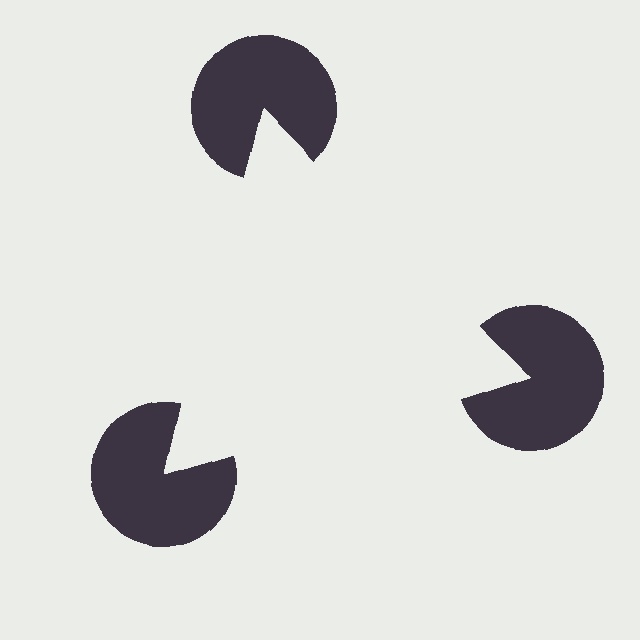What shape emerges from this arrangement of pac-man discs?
An illusory triangle — its edges are inferred from the aligned wedge cuts in the pac-man discs, not physically drawn.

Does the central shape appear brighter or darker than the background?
It typically appears slightly brighter than the background, even though no actual brightness change is drawn.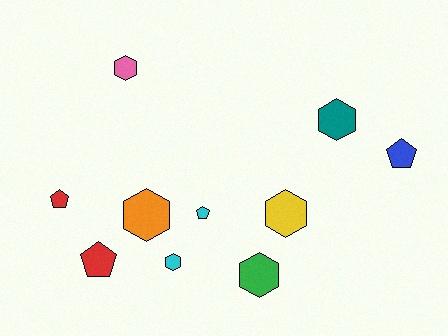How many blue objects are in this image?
There is 1 blue object.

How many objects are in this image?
There are 10 objects.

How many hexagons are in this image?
There are 6 hexagons.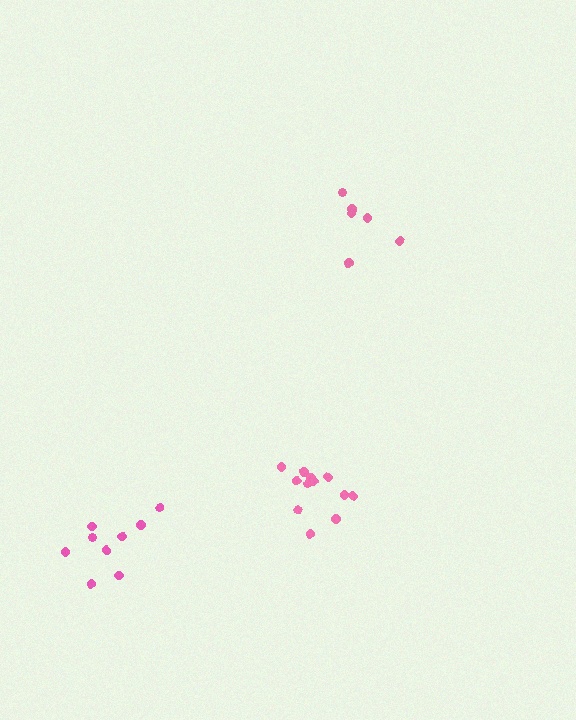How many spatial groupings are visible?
There are 3 spatial groupings.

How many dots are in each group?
Group 1: 6 dots, Group 2: 9 dots, Group 3: 12 dots (27 total).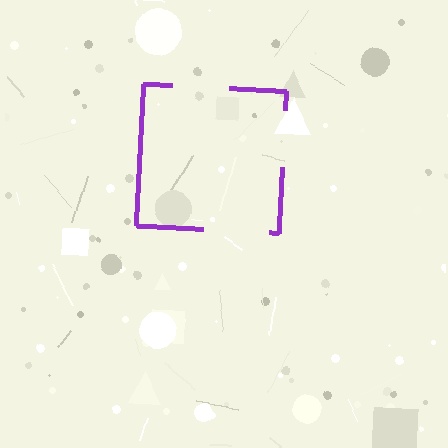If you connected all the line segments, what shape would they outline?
They would outline a square.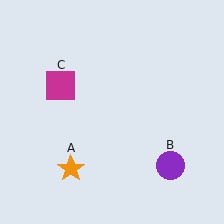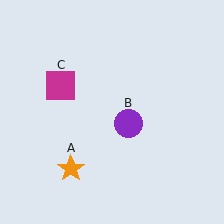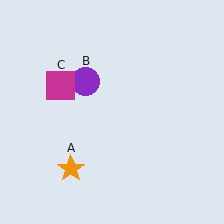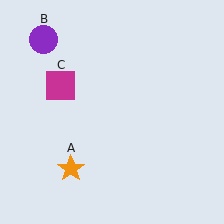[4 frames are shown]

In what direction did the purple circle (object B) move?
The purple circle (object B) moved up and to the left.